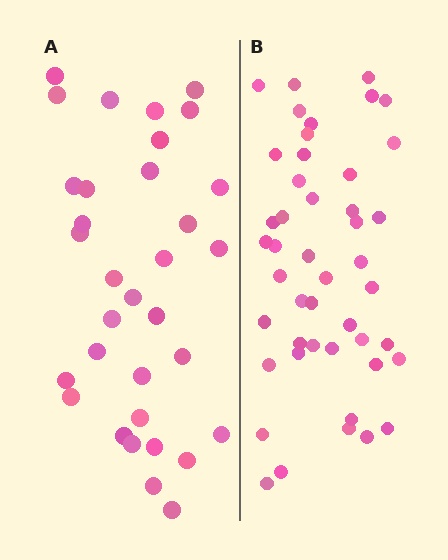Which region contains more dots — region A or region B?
Region B (the right region) has more dots.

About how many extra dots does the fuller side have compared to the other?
Region B has approximately 15 more dots than region A.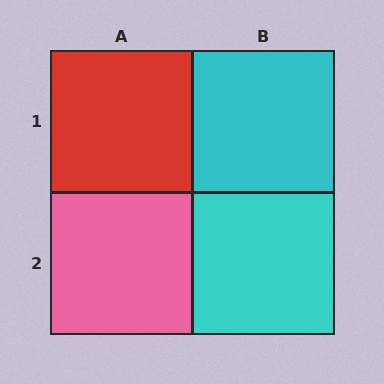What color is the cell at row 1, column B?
Cyan.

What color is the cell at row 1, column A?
Red.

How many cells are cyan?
2 cells are cyan.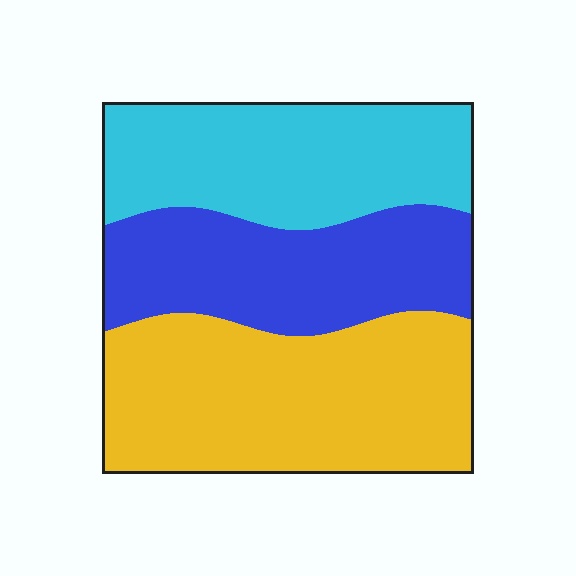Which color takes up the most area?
Yellow, at roughly 40%.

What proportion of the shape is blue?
Blue covers roughly 30% of the shape.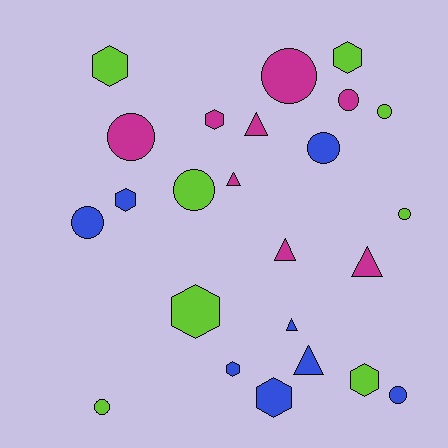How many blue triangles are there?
There are 2 blue triangles.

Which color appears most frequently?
Blue, with 8 objects.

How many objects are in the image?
There are 24 objects.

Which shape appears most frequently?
Circle, with 10 objects.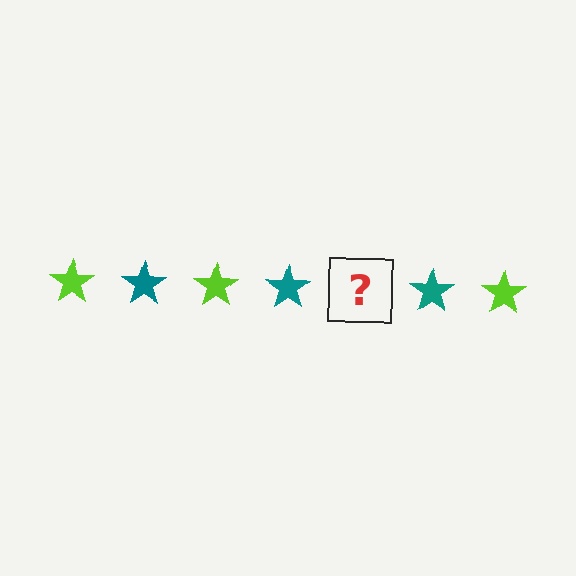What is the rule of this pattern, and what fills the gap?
The rule is that the pattern cycles through lime, teal stars. The gap should be filled with a lime star.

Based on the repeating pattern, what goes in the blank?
The blank should be a lime star.